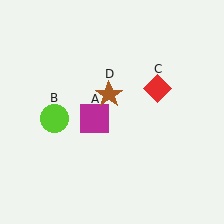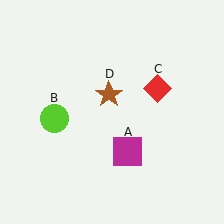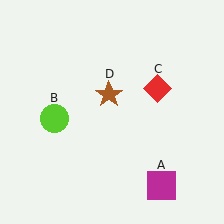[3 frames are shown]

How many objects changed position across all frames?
1 object changed position: magenta square (object A).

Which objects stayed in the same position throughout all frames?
Lime circle (object B) and red diamond (object C) and brown star (object D) remained stationary.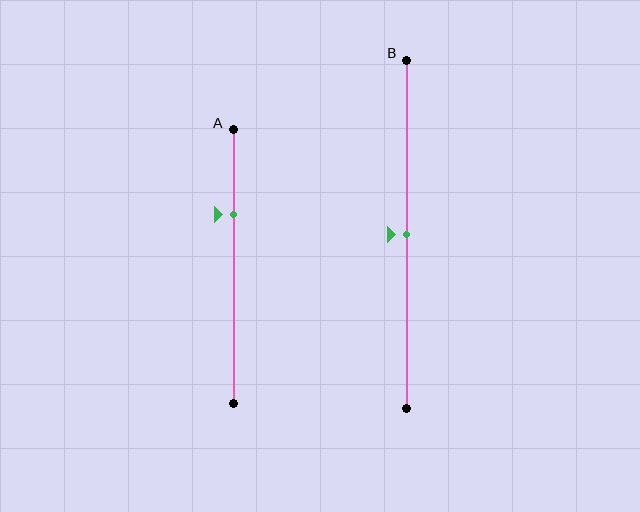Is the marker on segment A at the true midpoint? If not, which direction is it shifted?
No, the marker on segment A is shifted upward by about 19% of the segment length.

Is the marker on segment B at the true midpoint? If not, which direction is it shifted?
Yes, the marker on segment B is at the true midpoint.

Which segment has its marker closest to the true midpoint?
Segment B has its marker closest to the true midpoint.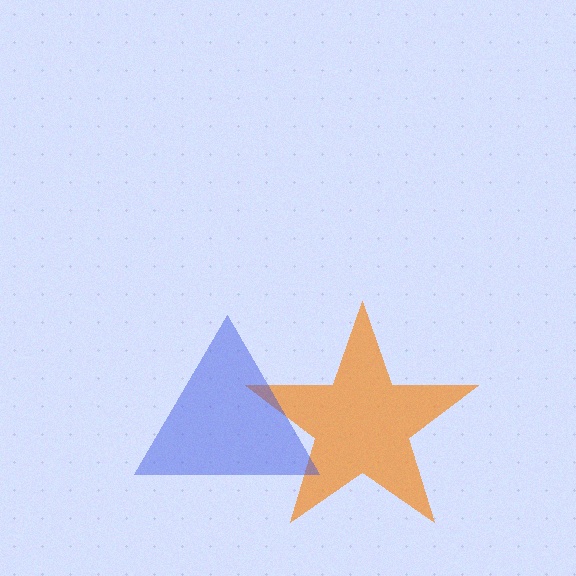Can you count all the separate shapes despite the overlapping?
Yes, there are 2 separate shapes.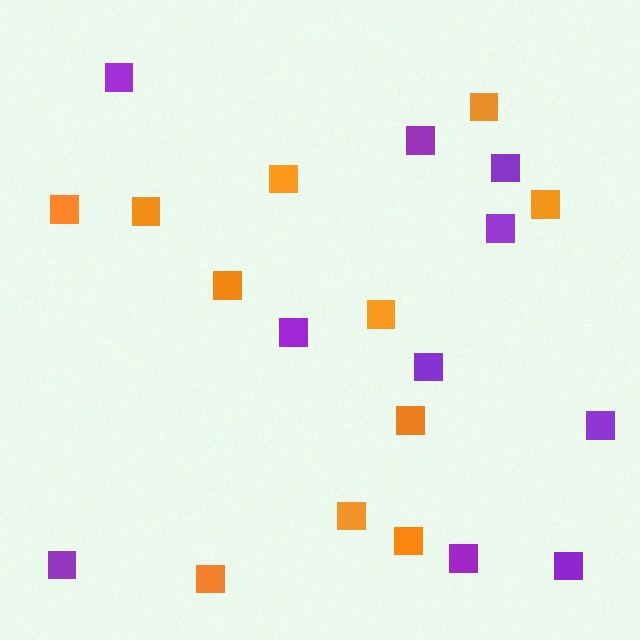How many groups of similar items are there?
There are 2 groups: one group of orange squares (11) and one group of purple squares (10).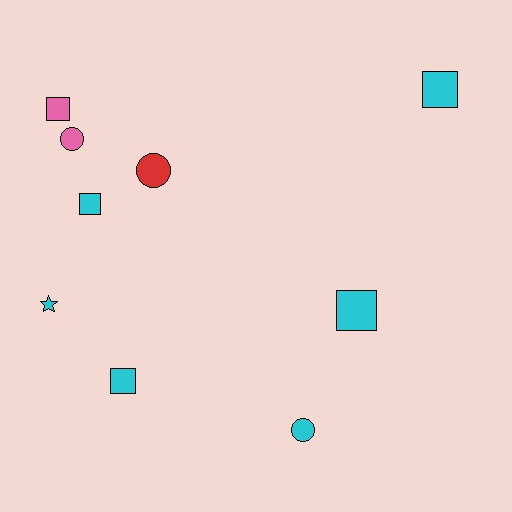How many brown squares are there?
There are no brown squares.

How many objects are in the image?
There are 9 objects.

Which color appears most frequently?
Cyan, with 6 objects.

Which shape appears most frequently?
Square, with 5 objects.